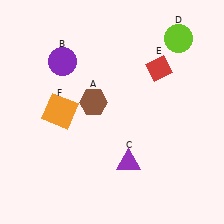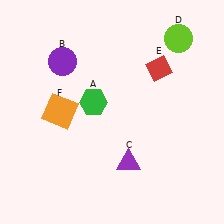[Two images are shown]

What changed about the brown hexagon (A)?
In Image 1, A is brown. In Image 2, it changed to green.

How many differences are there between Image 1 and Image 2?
There is 1 difference between the two images.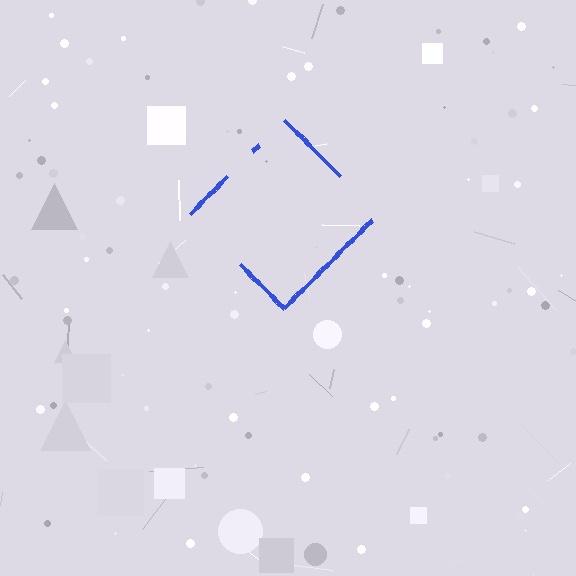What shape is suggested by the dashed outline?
The dashed outline suggests a diamond.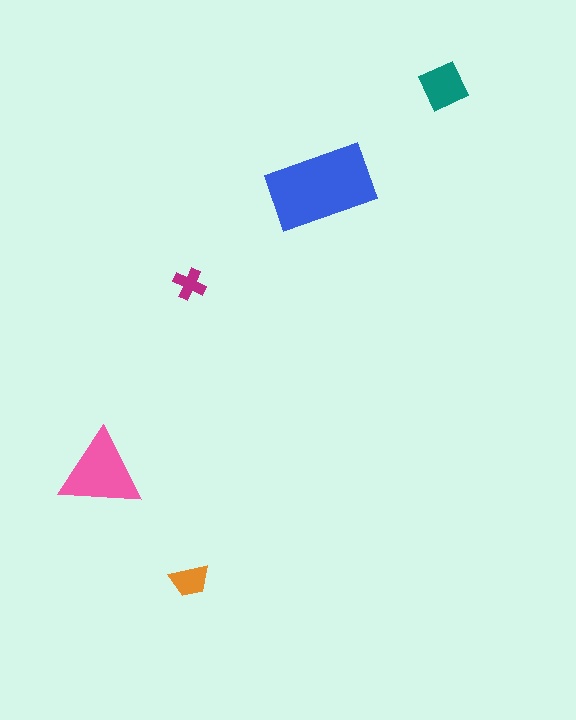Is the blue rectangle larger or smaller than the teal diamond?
Larger.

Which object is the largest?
The blue rectangle.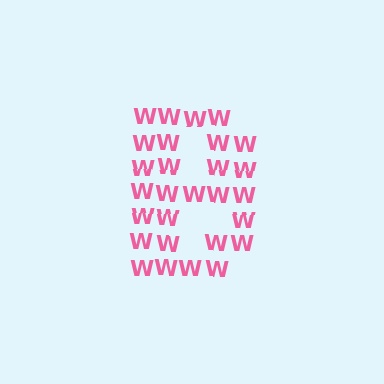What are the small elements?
The small elements are letter W's.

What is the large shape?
The large shape is the letter B.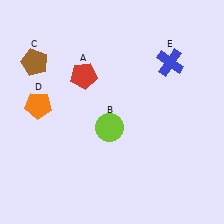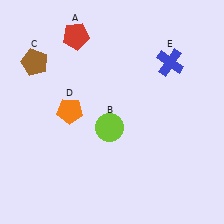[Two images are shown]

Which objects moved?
The objects that moved are: the red pentagon (A), the orange pentagon (D).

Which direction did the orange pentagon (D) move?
The orange pentagon (D) moved right.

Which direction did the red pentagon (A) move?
The red pentagon (A) moved up.